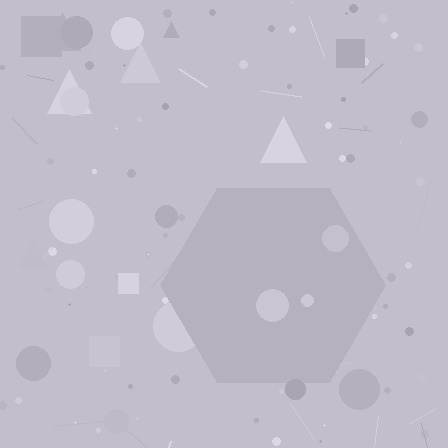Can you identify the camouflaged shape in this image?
The camouflaged shape is a hexagon.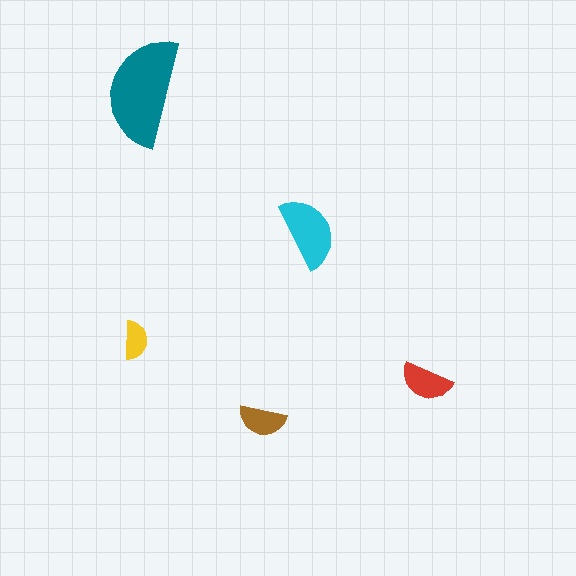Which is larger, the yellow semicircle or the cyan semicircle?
The cyan one.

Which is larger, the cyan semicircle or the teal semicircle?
The teal one.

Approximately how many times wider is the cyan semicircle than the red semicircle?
About 1.5 times wider.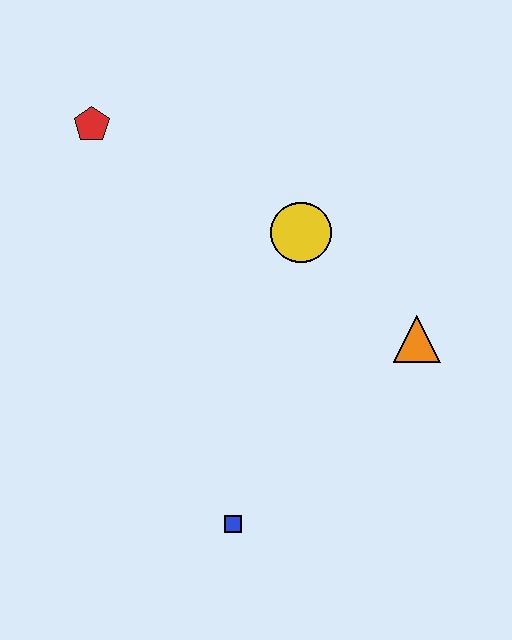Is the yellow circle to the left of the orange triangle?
Yes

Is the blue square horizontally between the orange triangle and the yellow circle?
No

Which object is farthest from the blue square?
The red pentagon is farthest from the blue square.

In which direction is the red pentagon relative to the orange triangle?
The red pentagon is to the left of the orange triangle.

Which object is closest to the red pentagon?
The yellow circle is closest to the red pentagon.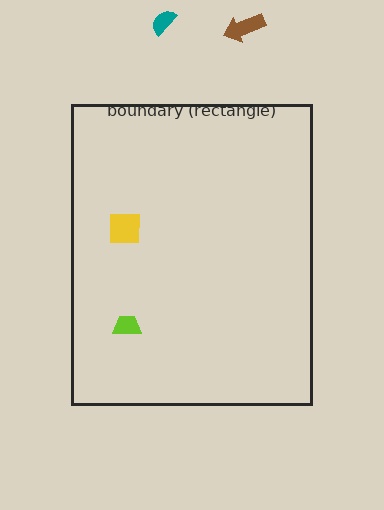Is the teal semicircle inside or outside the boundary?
Outside.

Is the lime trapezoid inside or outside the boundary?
Inside.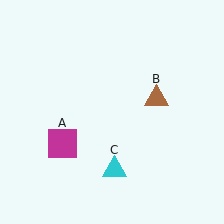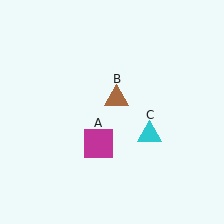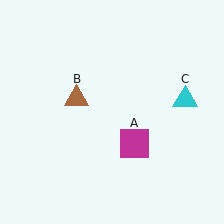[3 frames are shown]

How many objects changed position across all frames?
3 objects changed position: magenta square (object A), brown triangle (object B), cyan triangle (object C).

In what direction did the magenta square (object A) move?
The magenta square (object A) moved right.